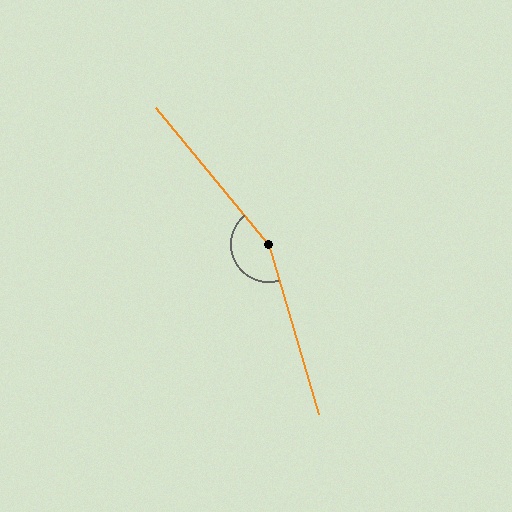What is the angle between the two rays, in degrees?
Approximately 157 degrees.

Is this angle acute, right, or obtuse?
It is obtuse.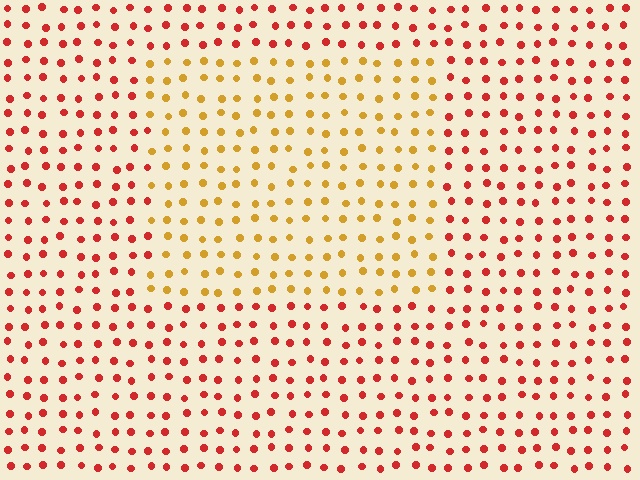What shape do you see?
I see a rectangle.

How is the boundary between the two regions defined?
The boundary is defined purely by a slight shift in hue (about 43 degrees). Spacing, size, and orientation are identical on both sides.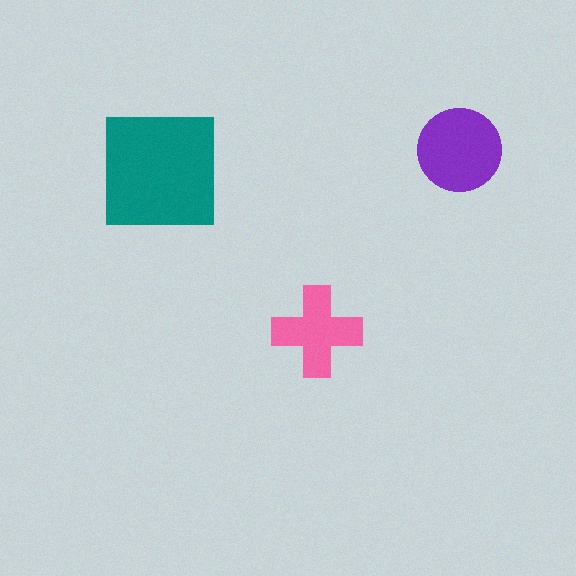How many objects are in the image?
There are 3 objects in the image.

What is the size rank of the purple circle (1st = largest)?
2nd.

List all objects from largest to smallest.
The teal square, the purple circle, the pink cross.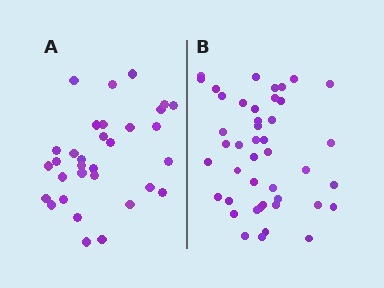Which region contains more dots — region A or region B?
Region B (the right region) has more dots.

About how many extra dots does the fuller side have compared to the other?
Region B has roughly 12 or so more dots than region A.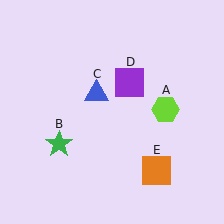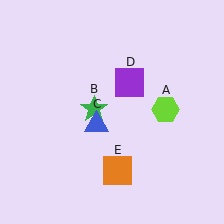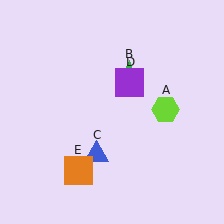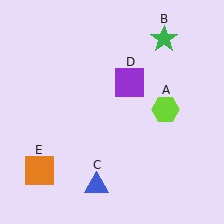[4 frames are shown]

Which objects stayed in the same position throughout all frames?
Lime hexagon (object A) and purple square (object D) remained stationary.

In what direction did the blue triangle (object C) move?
The blue triangle (object C) moved down.